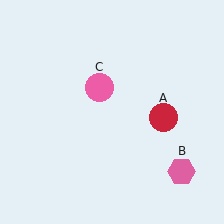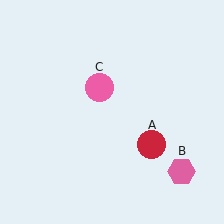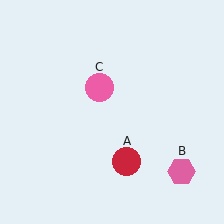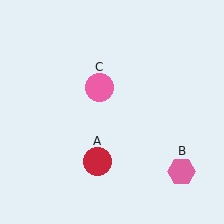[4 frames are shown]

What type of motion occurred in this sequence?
The red circle (object A) rotated clockwise around the center of the scene.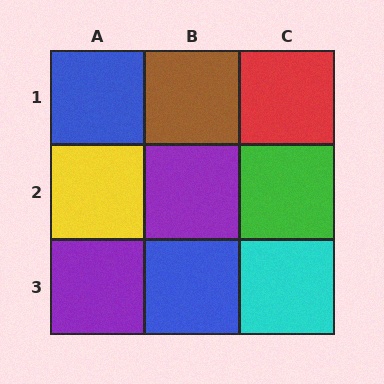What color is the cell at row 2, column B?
Purple.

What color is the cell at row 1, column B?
Brown.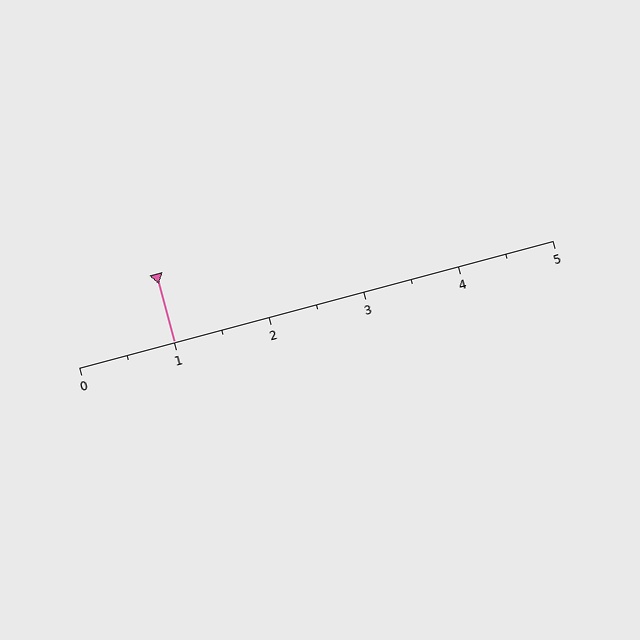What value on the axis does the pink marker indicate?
The marker indicates approximately 1.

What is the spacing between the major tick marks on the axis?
The major ticks are spaced 1 apart.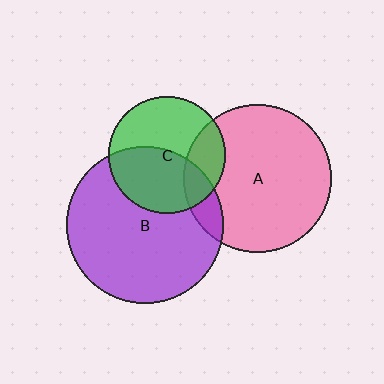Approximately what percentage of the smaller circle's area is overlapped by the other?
Approximately 45%.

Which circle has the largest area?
Circle B (purple).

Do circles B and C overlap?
Yes.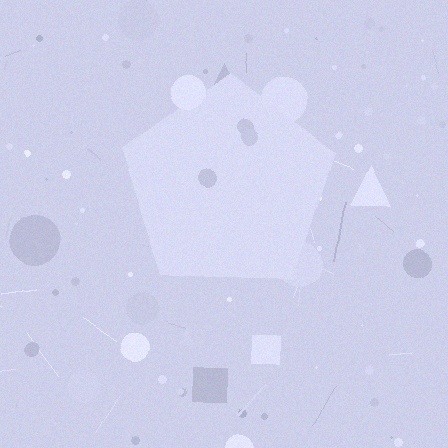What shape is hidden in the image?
A pentagon is hidden in the image.